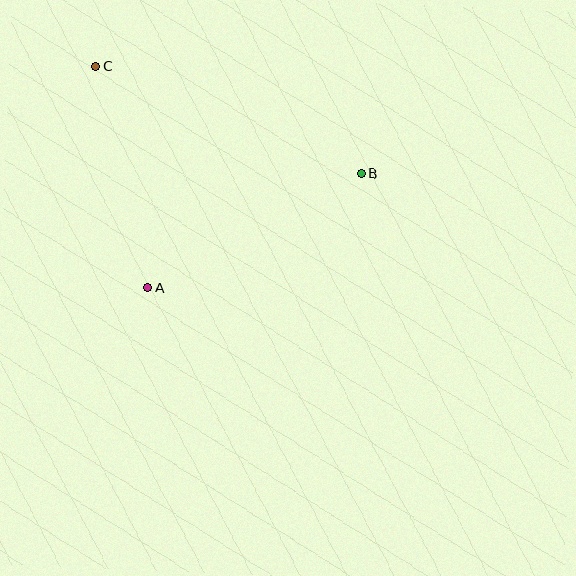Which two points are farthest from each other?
Points B and C are farthest from each other.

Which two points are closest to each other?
Points A and C are closest to each other.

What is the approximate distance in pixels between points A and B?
The distance between A and B is approximately 242 pixels.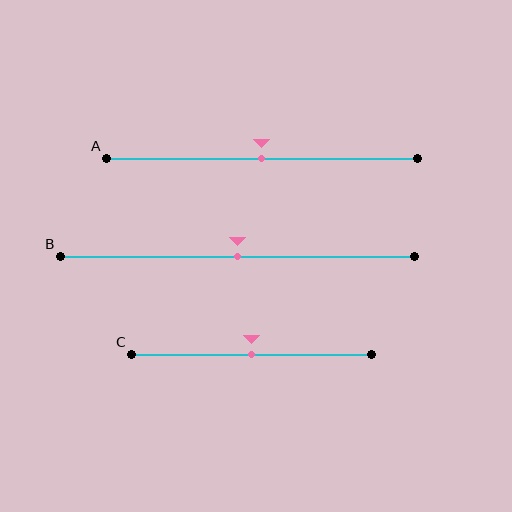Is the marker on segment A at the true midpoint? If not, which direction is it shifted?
Yes, the marker on segment A is at the true midpoint.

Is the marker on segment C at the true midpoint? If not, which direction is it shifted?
Yes, the marker on segment C is at the true midpoint.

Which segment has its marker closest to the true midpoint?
Segment A has its marker closest to the true midpoint.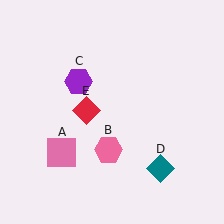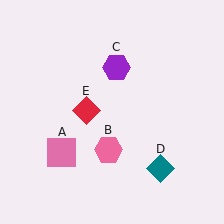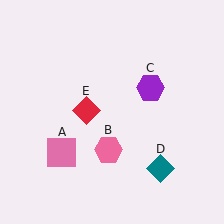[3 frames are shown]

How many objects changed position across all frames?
1 object changed position: purple hexagon (object C).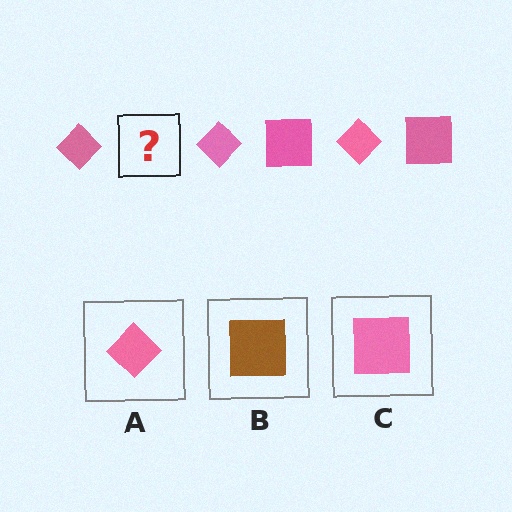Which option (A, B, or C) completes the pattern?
C.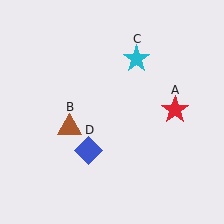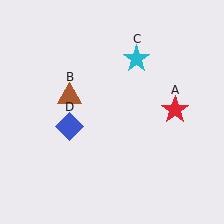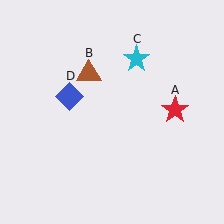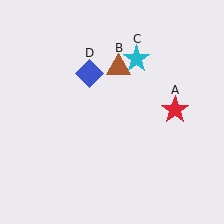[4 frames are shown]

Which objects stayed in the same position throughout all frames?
Red star (object A) and cyan star (object C) remained stationary.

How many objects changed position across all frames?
2 objects changed position: brown triangle (object B), blue diamond (object D).